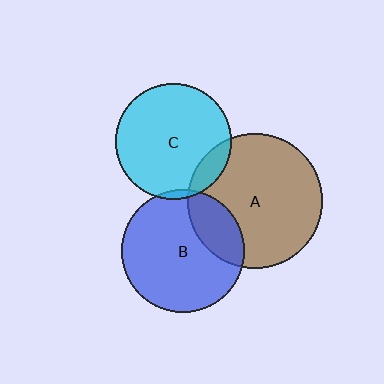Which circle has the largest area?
Circle A (brown).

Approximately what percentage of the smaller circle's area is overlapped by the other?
Approximately 10%.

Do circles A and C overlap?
Yes.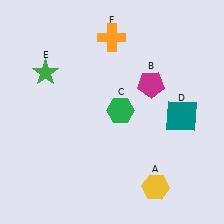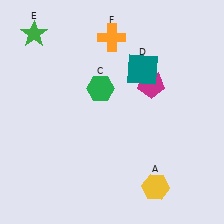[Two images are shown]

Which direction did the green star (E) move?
The green star (E) moved up.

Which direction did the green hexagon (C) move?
The green hexagon (C) moved up.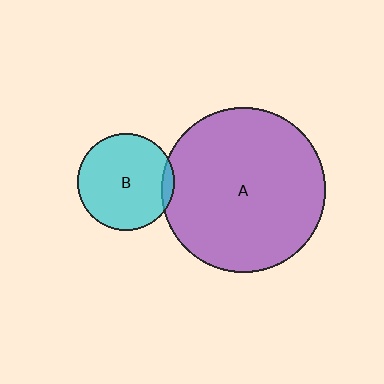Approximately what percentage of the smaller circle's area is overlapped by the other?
Approximately 5%.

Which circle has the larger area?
Circle A (purple).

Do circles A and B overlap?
Yes.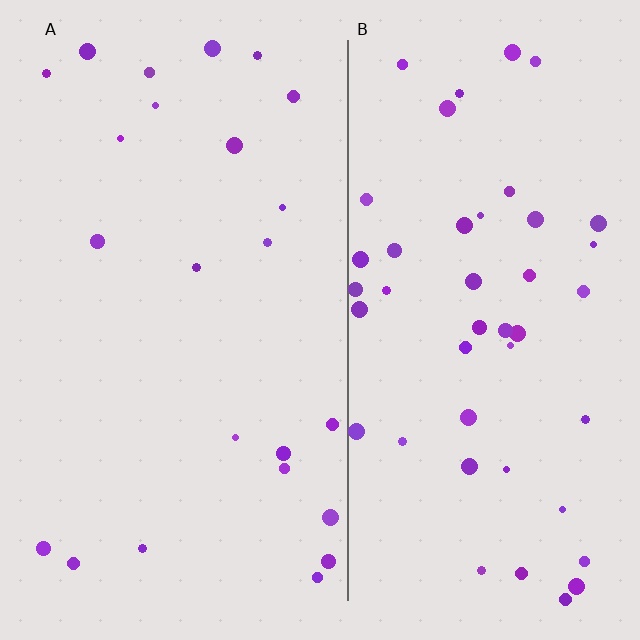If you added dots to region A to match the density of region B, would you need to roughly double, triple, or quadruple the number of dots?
Approximately double.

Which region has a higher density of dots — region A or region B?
B (the right).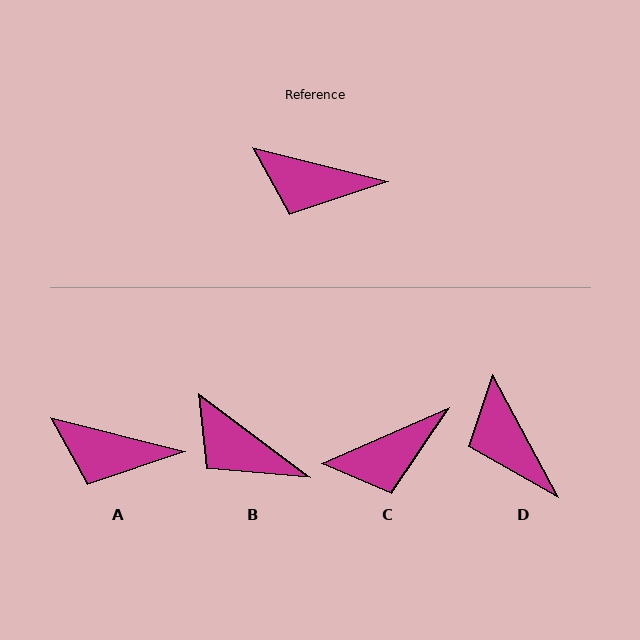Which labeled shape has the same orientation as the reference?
A.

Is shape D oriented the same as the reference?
No, it is off by about 48 degrees.